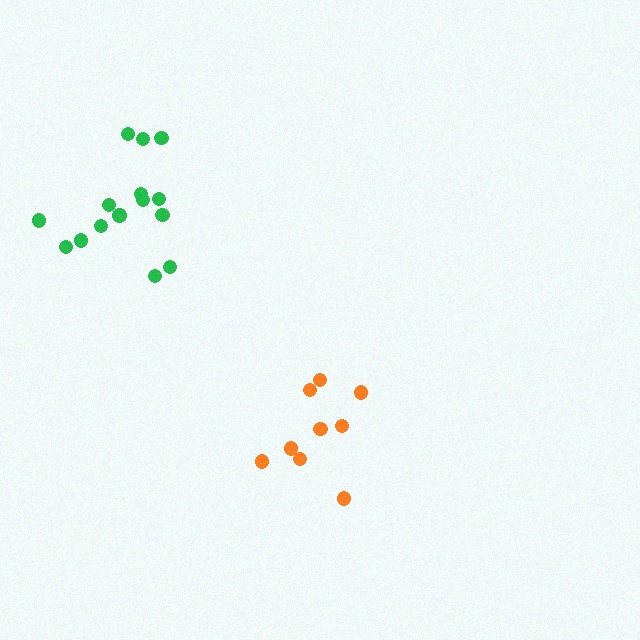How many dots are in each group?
Group 1: 9 dots, Group 2: 15 dots (24 total).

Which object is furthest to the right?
The orange cluster is rightmost.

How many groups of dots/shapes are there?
There are 2 groups.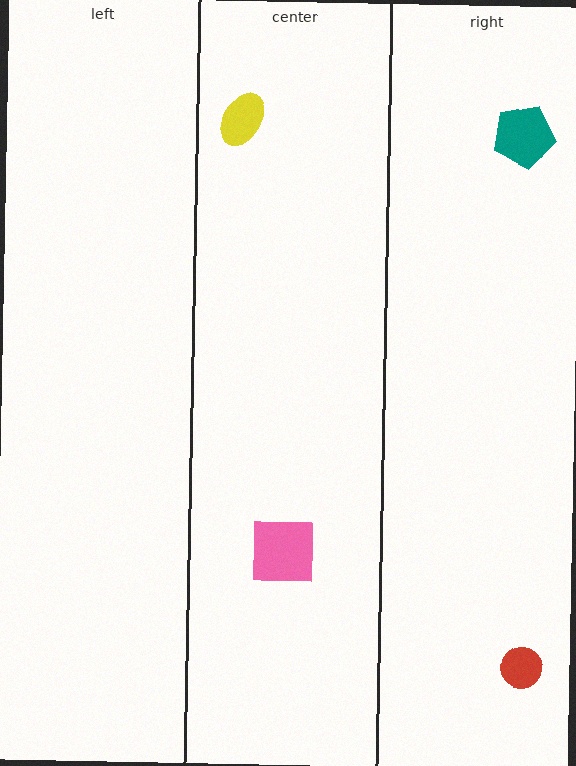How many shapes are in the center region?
2.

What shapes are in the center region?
The yellow ellipse, the pink square.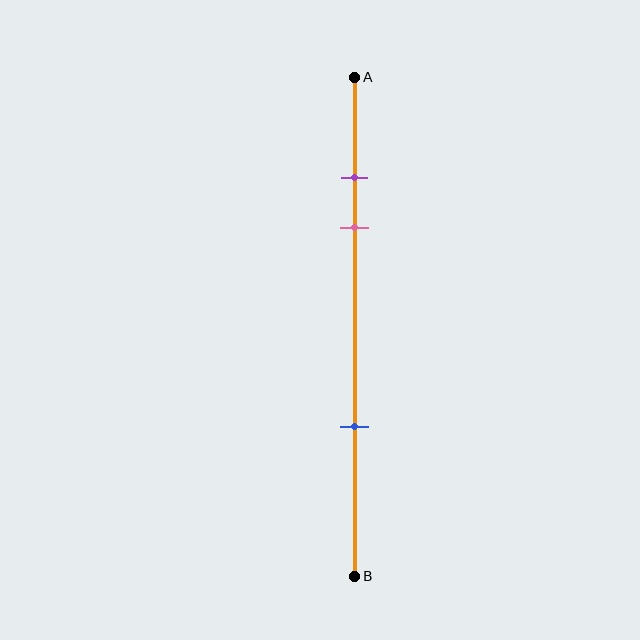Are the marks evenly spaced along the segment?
No, the marks are not evenly spaced.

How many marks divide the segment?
There are 3 marks dividing the segment.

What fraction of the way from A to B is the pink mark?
The pink mark is approximately 30% (0.3) of the way from A to B.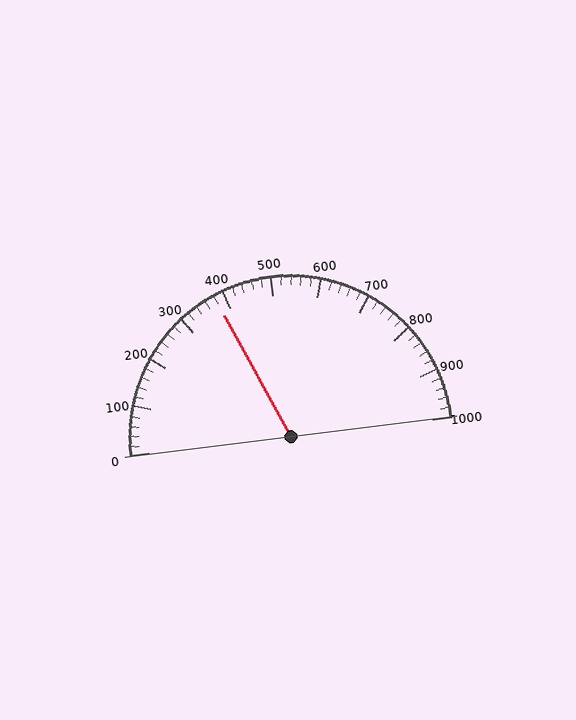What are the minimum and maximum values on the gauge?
The gauge ranges from 0 to 1000.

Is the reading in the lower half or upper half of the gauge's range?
The reading is in the lower half of the range (0 to 1000).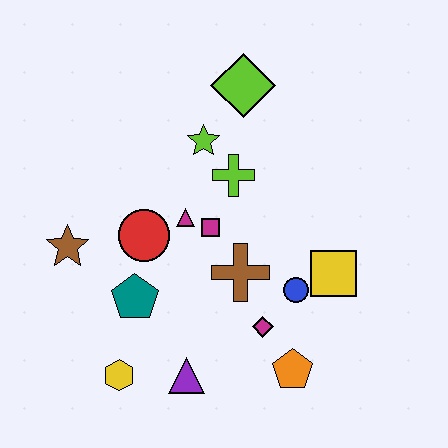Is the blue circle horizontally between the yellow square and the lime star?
Yes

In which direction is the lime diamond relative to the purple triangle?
The lime diamond is above the purple triangle.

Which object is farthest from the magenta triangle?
The orange pentagon is farthest from the magenta triangle.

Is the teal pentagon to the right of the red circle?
No